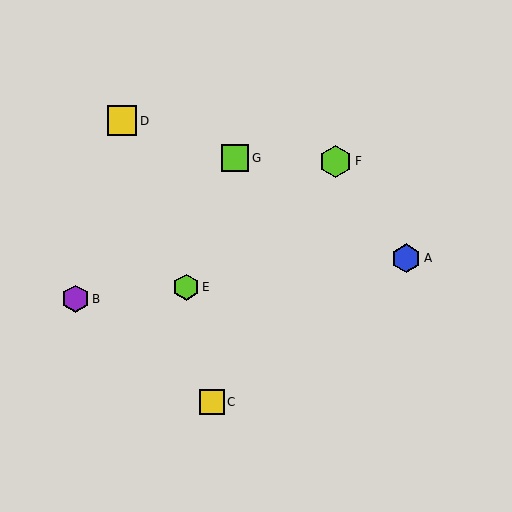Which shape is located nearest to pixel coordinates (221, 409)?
The yellow square (labeled C) at (212, 402) is nearest to that location.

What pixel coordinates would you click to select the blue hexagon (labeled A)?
Click at (406, 258) to select the blue hexagon A.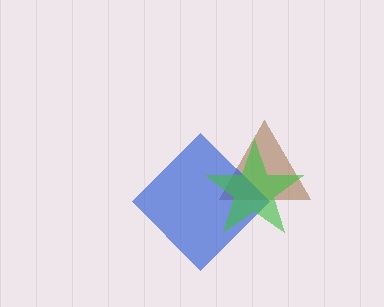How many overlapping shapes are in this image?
There are 3 overlapping shapes in the image.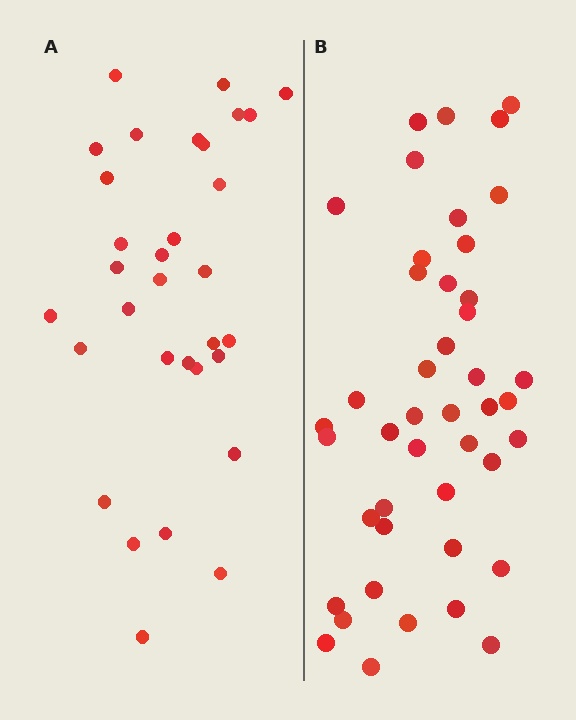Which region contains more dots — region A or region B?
Region B (the right region) has more dots.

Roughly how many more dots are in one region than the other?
Region B has roughly 12 or so more dots than region A.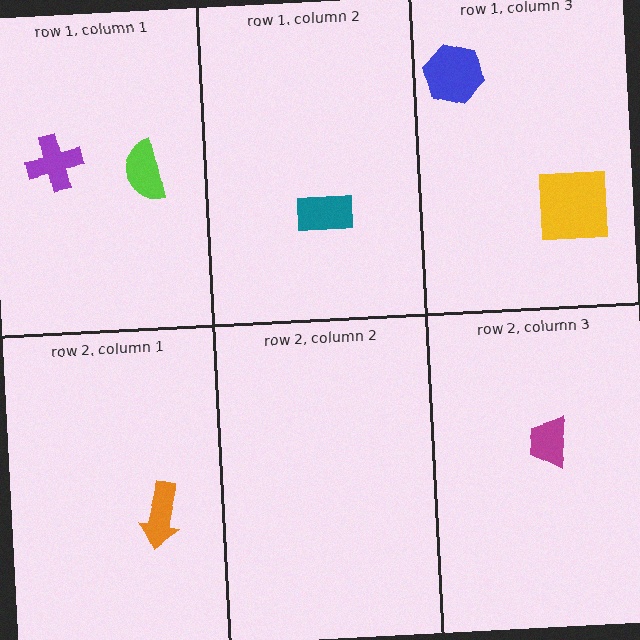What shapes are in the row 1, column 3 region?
The yellow square, the blue hexagon.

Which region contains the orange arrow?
The row 2, column 1 region.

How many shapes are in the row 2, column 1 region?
1.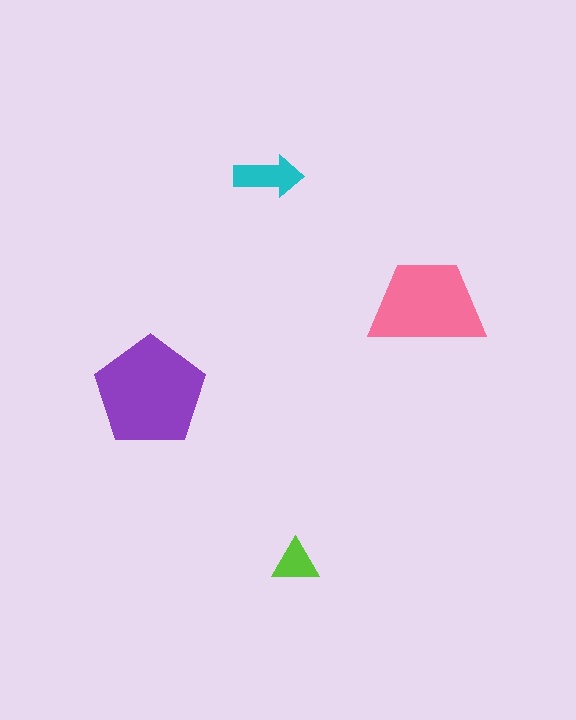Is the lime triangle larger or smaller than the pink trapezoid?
Smaller.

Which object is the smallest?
The lime triangle.